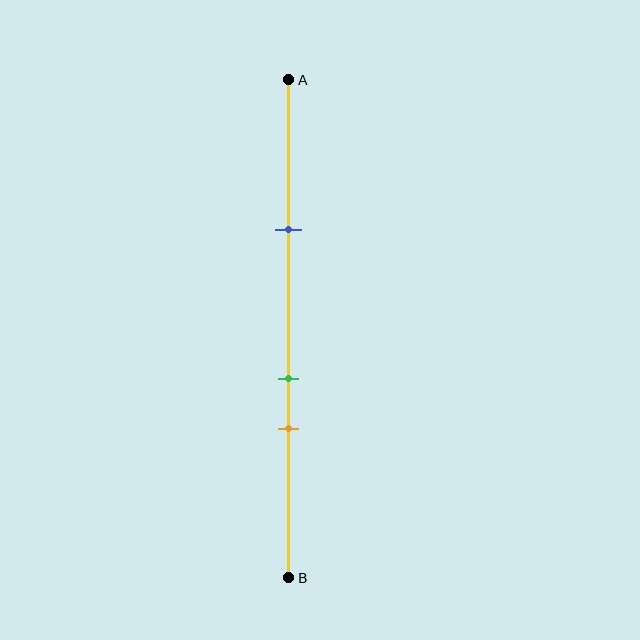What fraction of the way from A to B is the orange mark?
The orange mark is approximately 70% (0.7) of the way from A to B.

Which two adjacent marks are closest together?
The green and orange marks are the closest adjacent pair.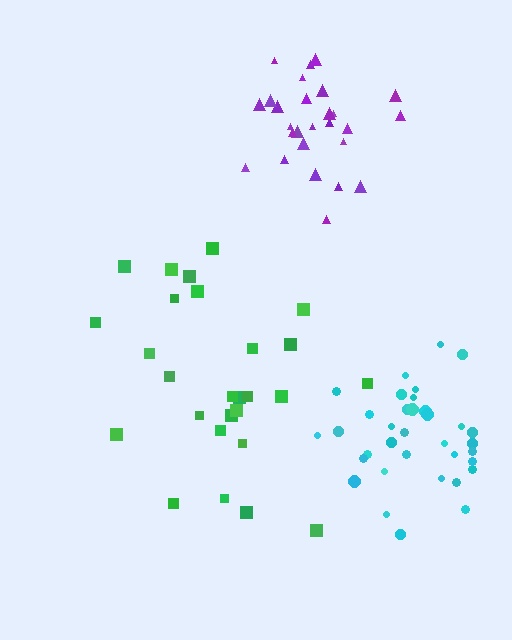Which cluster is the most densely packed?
Purple.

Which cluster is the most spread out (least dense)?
Green.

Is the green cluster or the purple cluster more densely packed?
Purple.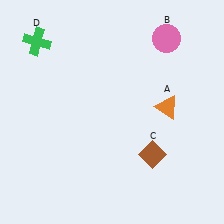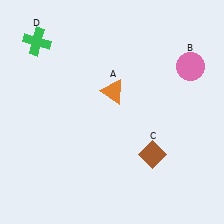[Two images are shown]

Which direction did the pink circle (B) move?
The pink circle (B) moved down.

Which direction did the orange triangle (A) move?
The orange triangle (A) moved left.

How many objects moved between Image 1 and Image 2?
2 objects moved between the two images.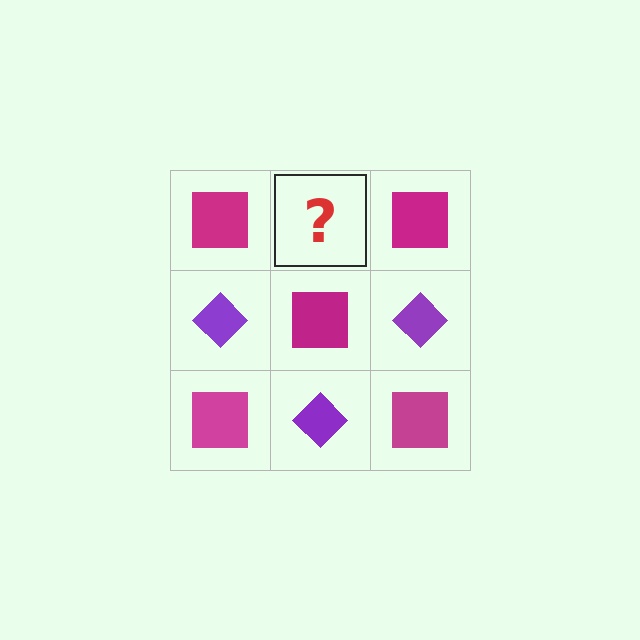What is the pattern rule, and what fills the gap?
The rule is that it alternates magenta square and purple diamond in a checkerboard pattern. The gap should be filled with a purple diamond.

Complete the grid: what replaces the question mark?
The question mark should be replaced with a purple diamond.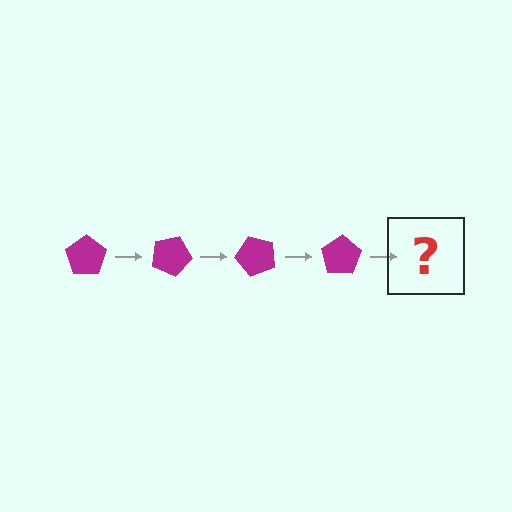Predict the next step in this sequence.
The next step is a magenta pentagon rotated 100 degrees.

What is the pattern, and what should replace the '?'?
The pattern is that the pentagon rotates 25 degrees each step. The '?' should be a magenta pentagon rotated 100 degrees.